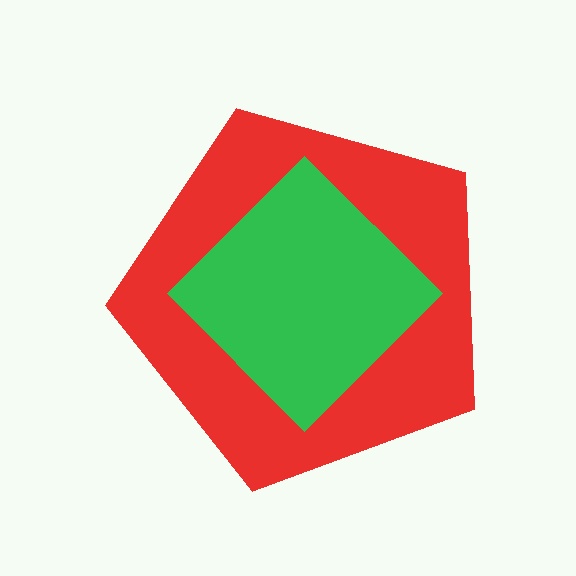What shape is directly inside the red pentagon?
The green diamond.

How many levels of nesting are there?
2.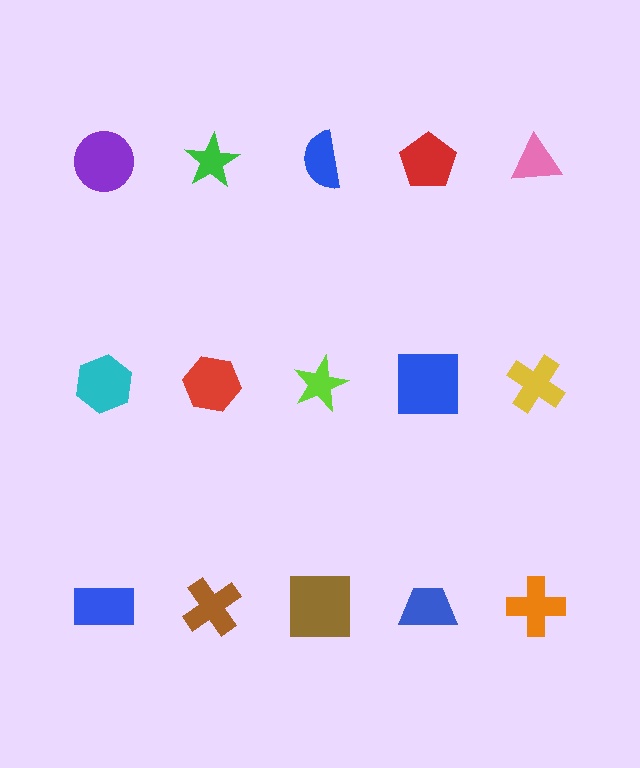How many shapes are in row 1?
5 shapes.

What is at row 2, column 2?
A red hexagon.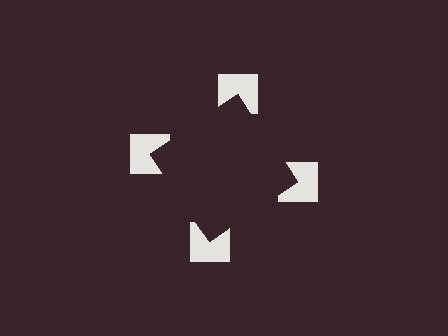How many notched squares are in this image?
There are 4 — one at each vertex of the illusory square.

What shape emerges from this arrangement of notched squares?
An illusory square — its edges are inferred from the aligned wedge cuts in the notched squares, not physically drawn.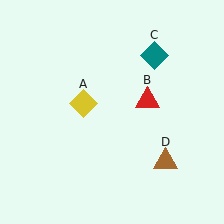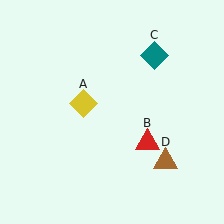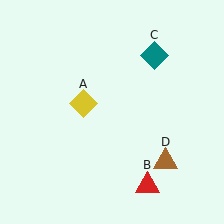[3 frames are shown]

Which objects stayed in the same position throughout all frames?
Yellow diamond (object A) and teal diamond (object C) and brown triangle (object D) remained stationary.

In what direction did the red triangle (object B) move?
The red triangle (object B) moved down.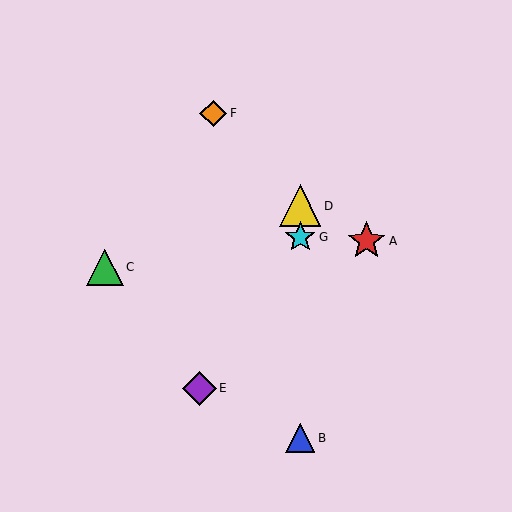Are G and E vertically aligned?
No, G is at x≈300 and E is at x≈199.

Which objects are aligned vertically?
Objects B, D, G are aligned vertically.